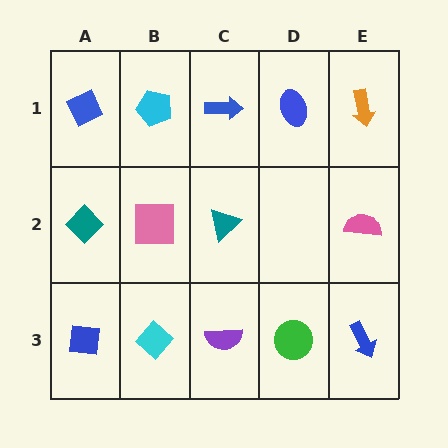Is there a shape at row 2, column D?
No, that cell is empty.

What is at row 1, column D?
A blue ellipse.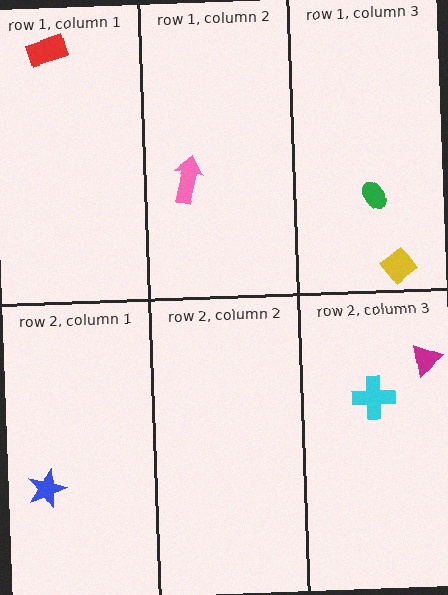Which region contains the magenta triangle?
The row 2, column 3 region.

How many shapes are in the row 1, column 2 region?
1.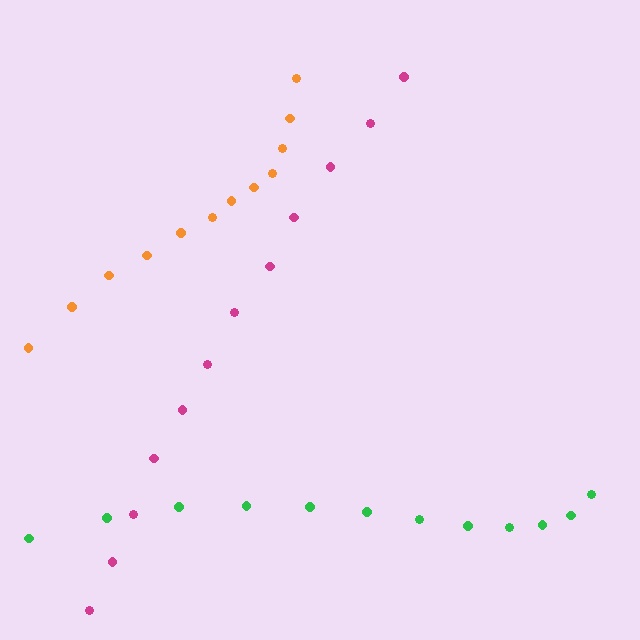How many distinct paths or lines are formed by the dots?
There are 3 distinct paths.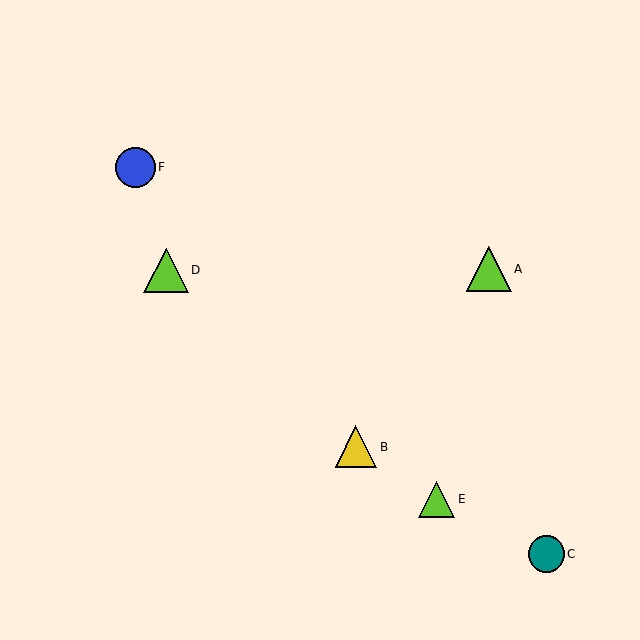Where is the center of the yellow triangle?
The center of the yellow triangle is at (356, 447).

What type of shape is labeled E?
Shape E is a lime triangle.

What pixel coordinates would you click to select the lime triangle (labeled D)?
Click at (166, 270) to select the lime triangle D.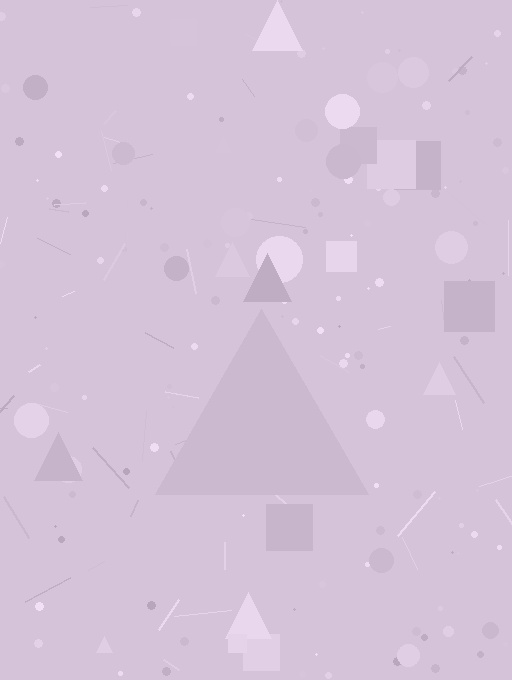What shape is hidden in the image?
A triangle is hidden in the image.